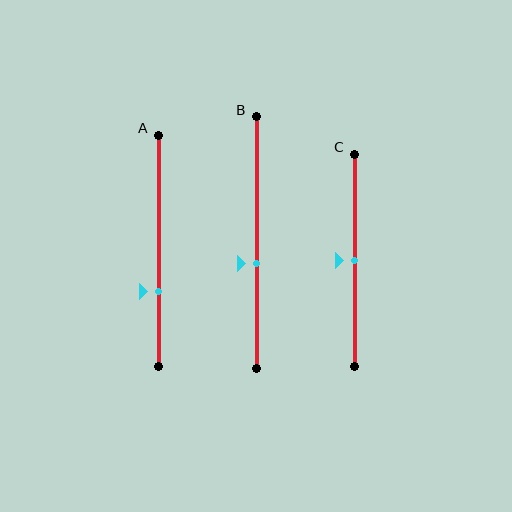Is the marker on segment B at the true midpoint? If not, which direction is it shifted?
No, the marker on segment B is shifted downward by about 8% of the segment length.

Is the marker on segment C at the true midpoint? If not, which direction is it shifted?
Yes, the marker on segment C is at the true midpoint.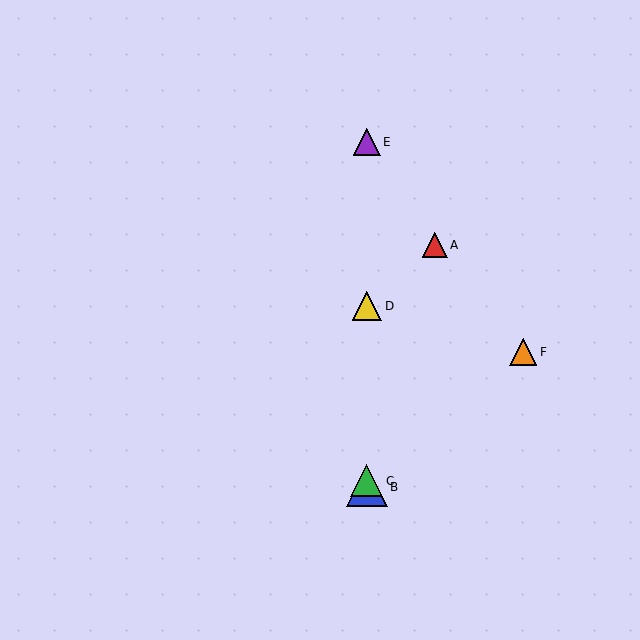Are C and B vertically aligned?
Yes, both are at x≈367.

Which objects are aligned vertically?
Objects B, C, D, E are aligned vertically.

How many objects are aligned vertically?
4 objects (B, C, D, E) are aligned vertically.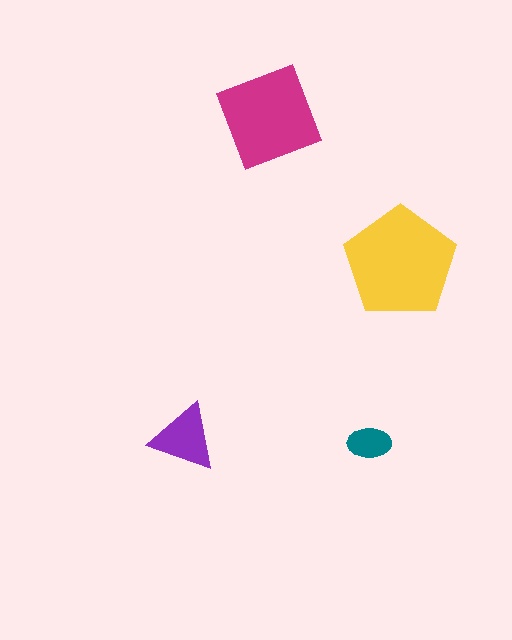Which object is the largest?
The yellow pentagon.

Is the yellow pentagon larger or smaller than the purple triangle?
Larger.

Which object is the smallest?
The teal ellipse.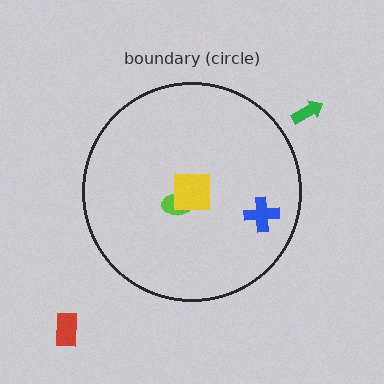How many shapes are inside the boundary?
3 inside, 2 outside.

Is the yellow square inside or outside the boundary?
Inside.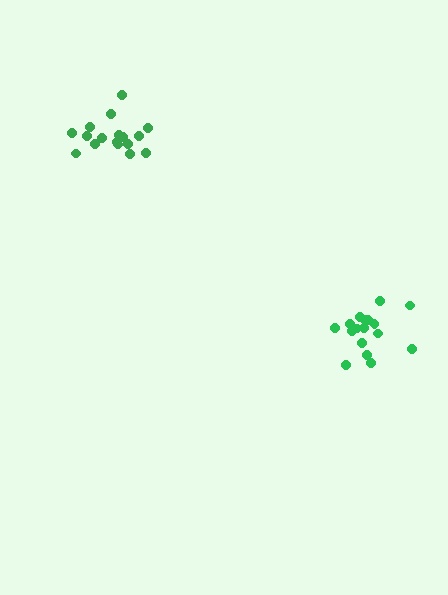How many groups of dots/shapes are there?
There are 2 groups.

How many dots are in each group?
Group 1: 17 dots, Group 2: 17 dots (34 total).